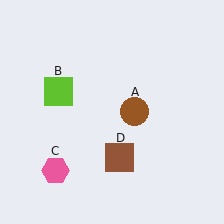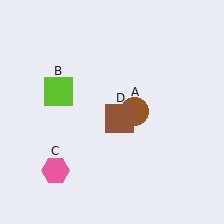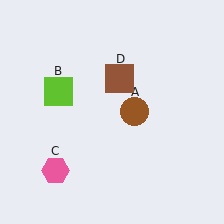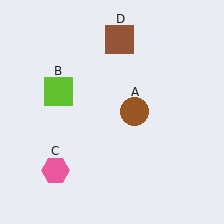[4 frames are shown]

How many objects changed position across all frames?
1 object changed position: brown square (object D).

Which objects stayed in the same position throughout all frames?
Brown circle (object A) and lime square (object B) and pink hexagon (object C) remained stationary.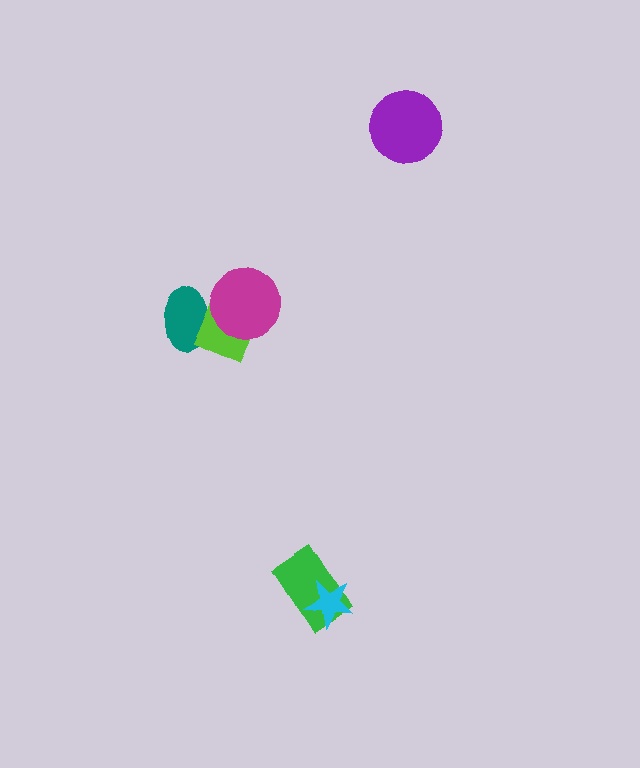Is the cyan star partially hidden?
No, no other shape covers it.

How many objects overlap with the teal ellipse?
2 objects overlap with the teal ellipse.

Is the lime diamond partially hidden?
Yes, it is partially covered by another shape.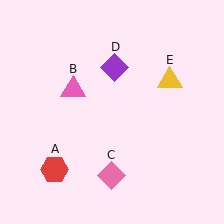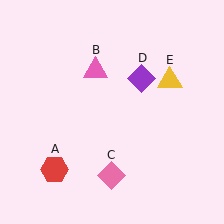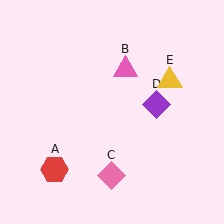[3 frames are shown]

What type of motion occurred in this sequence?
The pink triangle (object B), purple diamond (object D) rotated clockwise around the center of the scene.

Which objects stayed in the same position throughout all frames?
Red hexagon (object A) and pink diamond (object C) and yellow triangle (object E) remained stationary.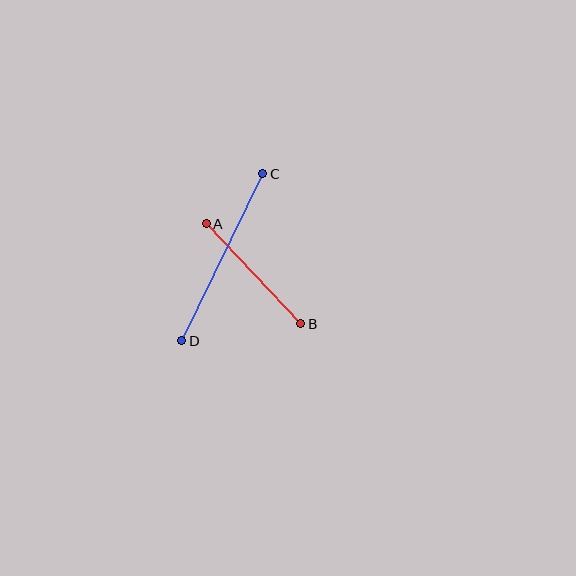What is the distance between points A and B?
The distance is approximately 137 pixels.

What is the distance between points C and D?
The distance is approximately 186 pixels.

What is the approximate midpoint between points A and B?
The midpoint is at approximately (254, 274) pixels.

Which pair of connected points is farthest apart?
Points C and D are farthest apart.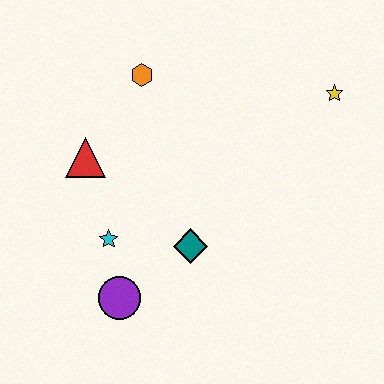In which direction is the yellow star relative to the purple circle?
The yellow star is to the right of the purple circle.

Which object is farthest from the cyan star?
The yellow star is farthest from the cyan star.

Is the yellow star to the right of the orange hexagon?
Yes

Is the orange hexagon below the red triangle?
No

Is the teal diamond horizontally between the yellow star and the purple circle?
Yes